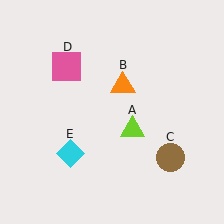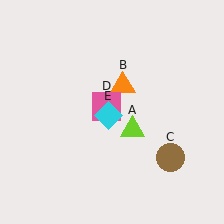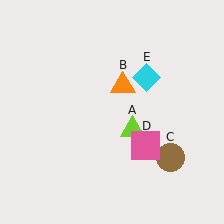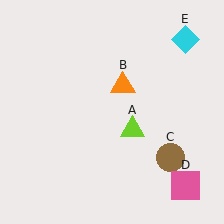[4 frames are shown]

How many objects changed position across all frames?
2 objects changed position: pink square (object D), cyan diamond (object E).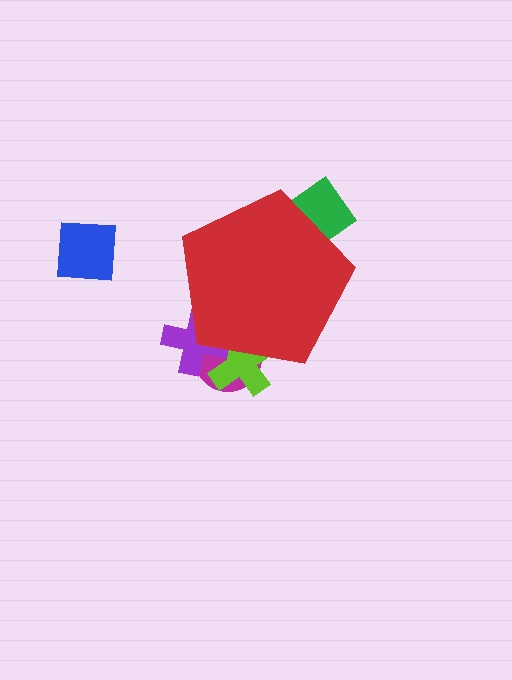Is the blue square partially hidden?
No, the blue square is fully visible.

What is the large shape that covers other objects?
A red pentagon.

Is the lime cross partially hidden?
Yes, the lime cross is partially hidden behind the red pentagon.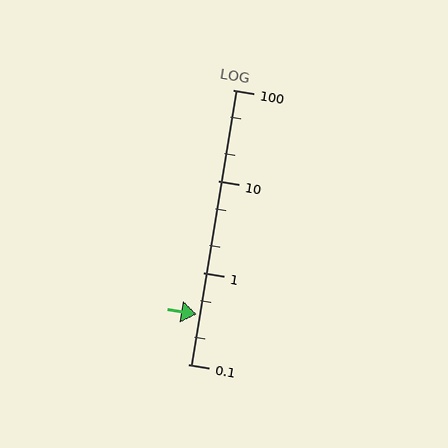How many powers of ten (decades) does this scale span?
The scale spans 3 decades, from 0.1 to 100.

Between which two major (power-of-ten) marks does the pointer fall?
The pointer is between 0.1 and 1.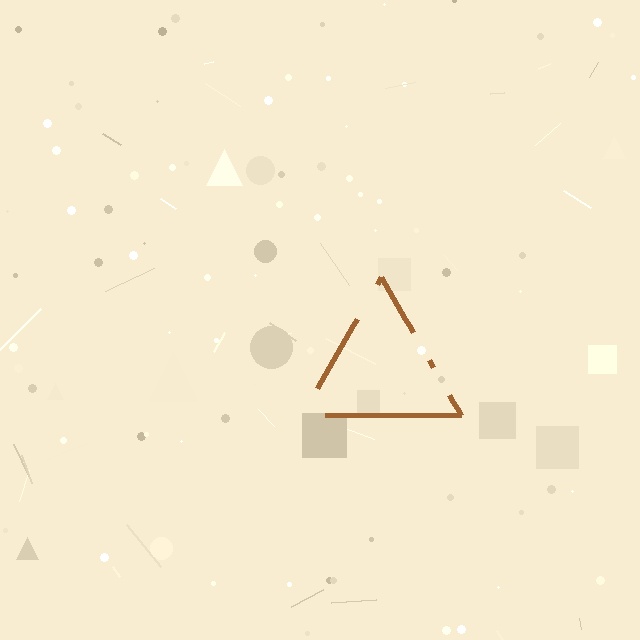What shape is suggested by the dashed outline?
The dashed outline suggests a triangle.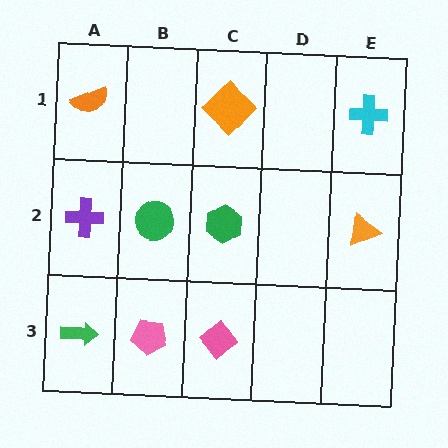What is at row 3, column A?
A green arrow.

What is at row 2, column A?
A purple cross.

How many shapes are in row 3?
3 shapes.